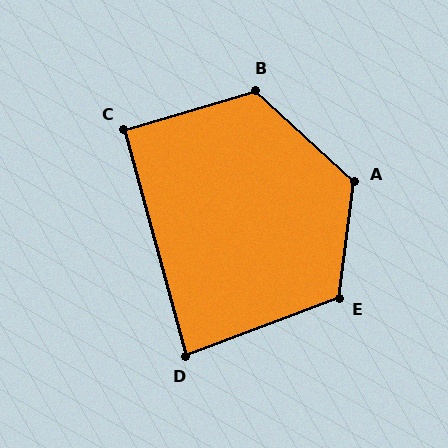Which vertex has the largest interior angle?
A, at approximately 125 degrees.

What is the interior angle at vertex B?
Approximately 121 degrees (obtuse).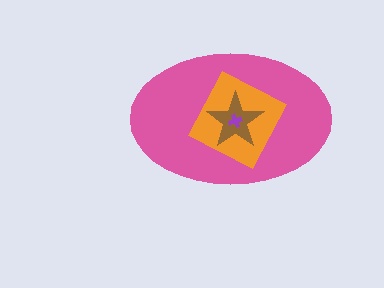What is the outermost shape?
The pink ellipse.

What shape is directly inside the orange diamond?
The brown star.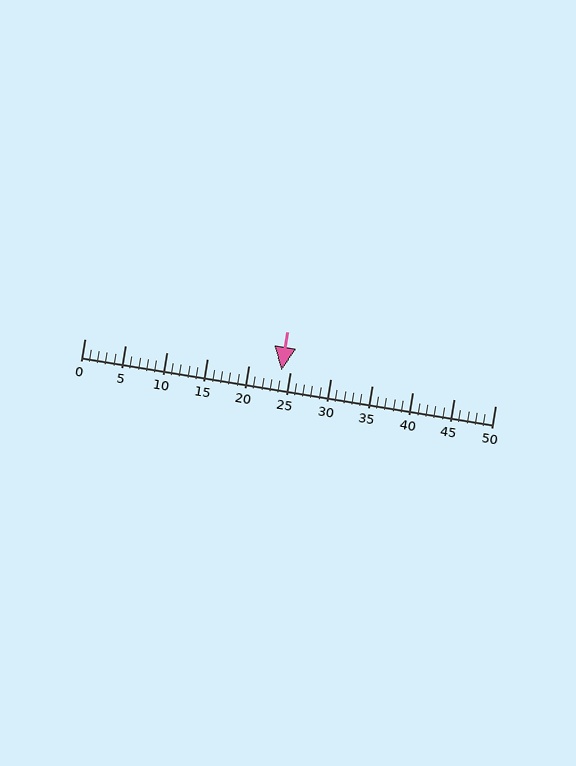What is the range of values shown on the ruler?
The ruler shows values from 0 to 50.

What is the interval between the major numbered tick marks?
The major tick marks are spaced 5 units apart.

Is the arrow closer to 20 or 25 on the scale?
The arrow is closer to 25.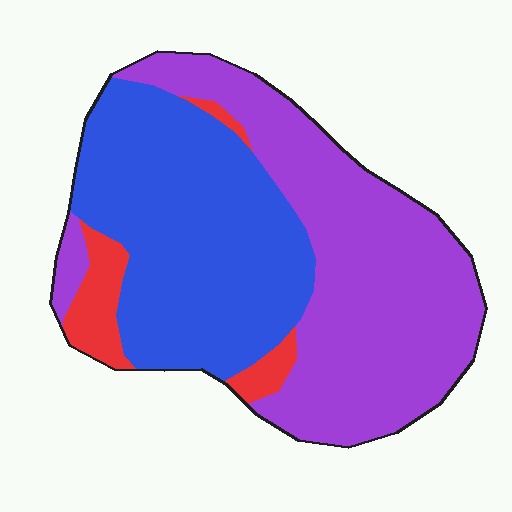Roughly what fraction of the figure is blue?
Blue takes up about two fifths (2/5) of the figure.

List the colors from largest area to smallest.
From largest to smallest: purple, blue, red.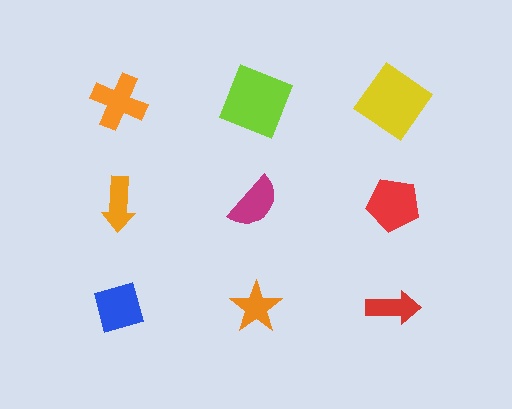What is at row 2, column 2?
A magenta semicircle.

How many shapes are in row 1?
3 shapes.